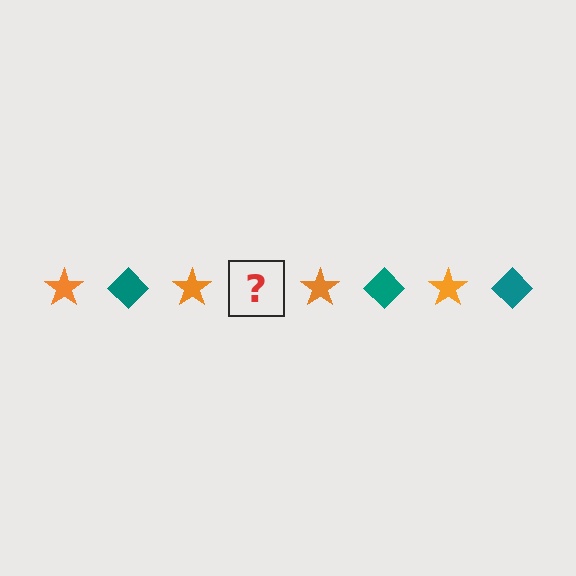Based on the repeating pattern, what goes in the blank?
The blank should be a teal diamond.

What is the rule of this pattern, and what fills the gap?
The rule is that the pattern alternates between orange star and teal diamond. The gap should be filled with a teal diamond.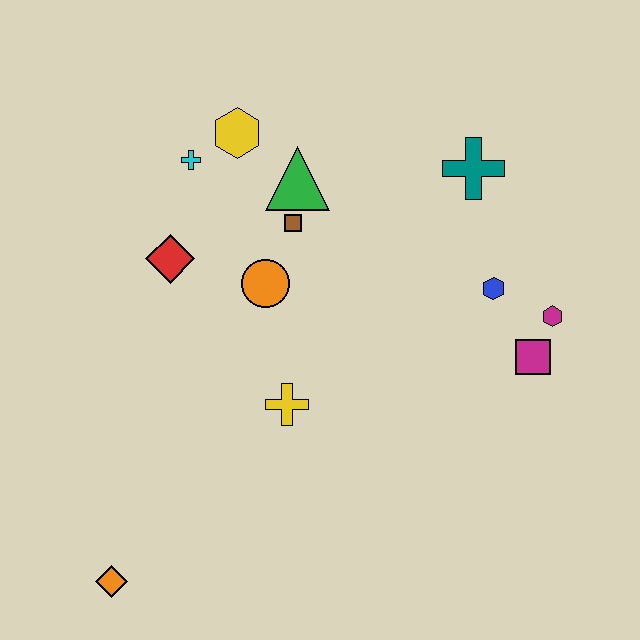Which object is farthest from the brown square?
The orange diamond is farthest from the brown square.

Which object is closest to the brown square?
The green triangle is closest to the brown square.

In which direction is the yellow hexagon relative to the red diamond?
The yellow hexagon is above the red diamond.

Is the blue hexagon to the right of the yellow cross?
Yes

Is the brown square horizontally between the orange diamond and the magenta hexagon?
Yes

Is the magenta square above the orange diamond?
Yes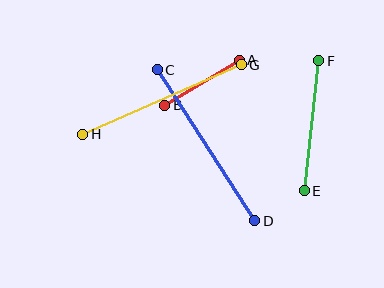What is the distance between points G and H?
The distance is approximately 173 pixels.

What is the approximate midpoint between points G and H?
The midpoint is at approximately (162, 100) pixels.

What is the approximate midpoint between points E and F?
The midpoint is at approximately (311, 126) pixels.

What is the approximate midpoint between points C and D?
The midpoint is at approximately (206, 145) pixels.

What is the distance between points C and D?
The distance is approximately 180 pixels.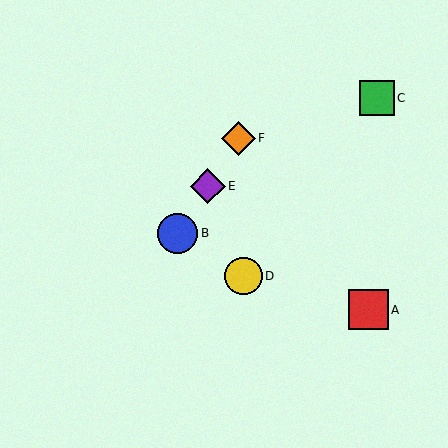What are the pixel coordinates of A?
Object A is at (369, 310).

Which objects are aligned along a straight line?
Objects B, E, F are aligned along a straight line.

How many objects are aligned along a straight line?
3 objects (B, E, F) are aligned along a straight line.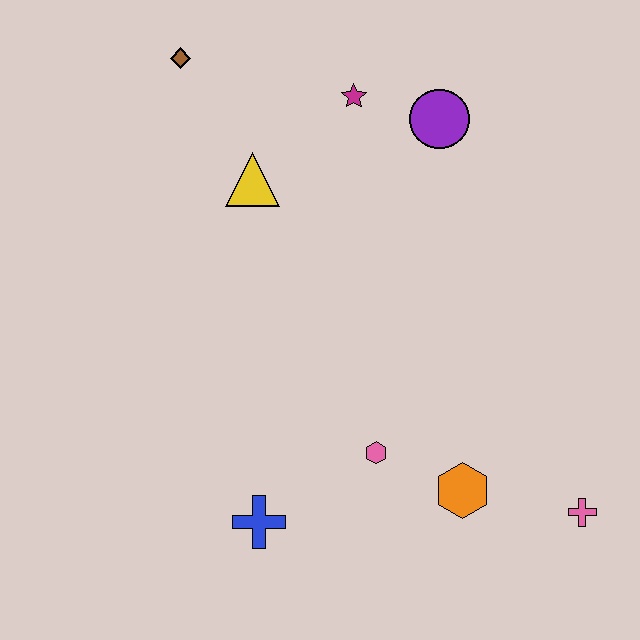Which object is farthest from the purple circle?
The blue cross is farthest from the purple circle.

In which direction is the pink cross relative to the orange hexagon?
The pink cross is to the right of the orange hexagon.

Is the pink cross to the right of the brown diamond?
Yes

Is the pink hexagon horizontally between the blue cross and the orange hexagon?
Yes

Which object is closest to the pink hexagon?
The orange hexagon is closest to the pink hexagon.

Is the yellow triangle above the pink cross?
Yes